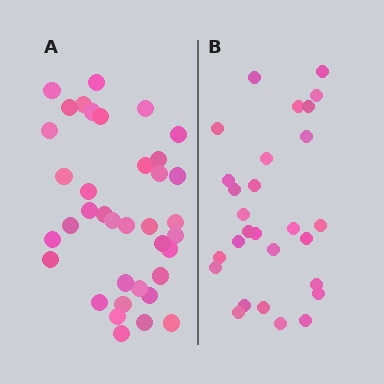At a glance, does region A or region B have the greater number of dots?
Region A (the left region) has more dots.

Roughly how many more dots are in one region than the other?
Region A has roughly 8 or so more dots than region B.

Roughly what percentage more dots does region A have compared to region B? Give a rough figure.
About 30% more.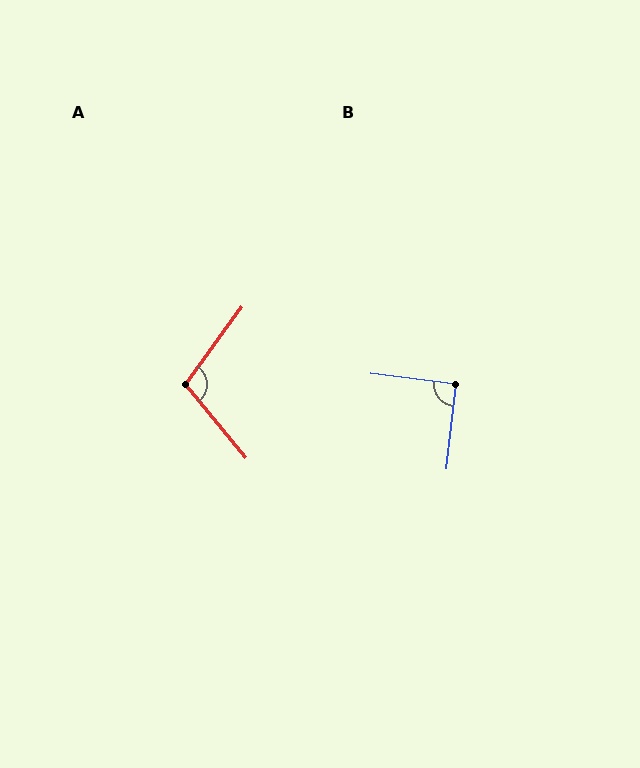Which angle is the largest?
A, at approximately 105 degrees.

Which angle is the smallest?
B, at approximately 91 degrees.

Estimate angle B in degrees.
Approximately 91 degrees.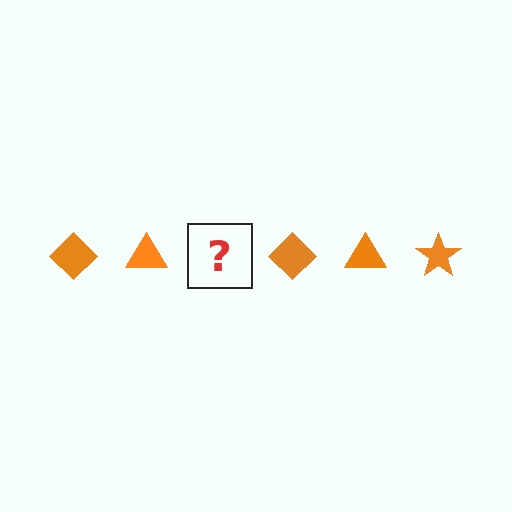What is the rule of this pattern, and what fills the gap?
The rule is that the pattern cycles through diamond, triangle, star shapes in orange. The gap should be filled with an orange star.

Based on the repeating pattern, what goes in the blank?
The blank should be an orange star.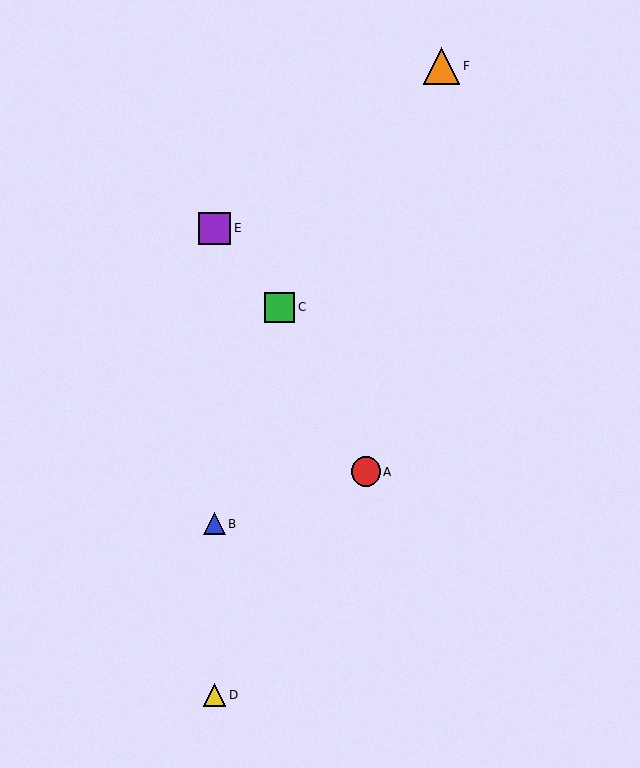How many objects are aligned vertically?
3 objects (B, D, E) are aligned vertically.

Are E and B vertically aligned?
Yes, both are at x≈215.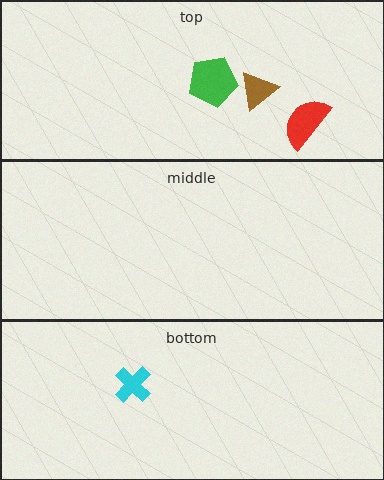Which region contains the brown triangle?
The top region.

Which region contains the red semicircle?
The top region.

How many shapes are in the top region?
3.